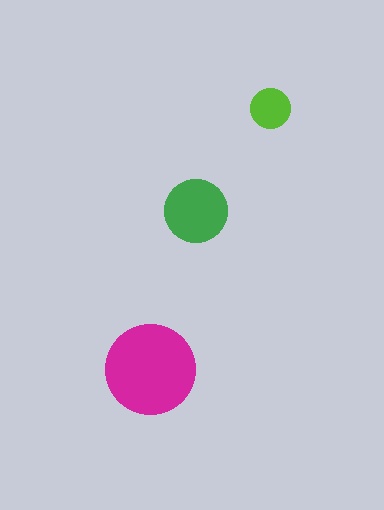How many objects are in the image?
There are 3 objects in the image.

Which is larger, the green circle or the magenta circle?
The magenta one.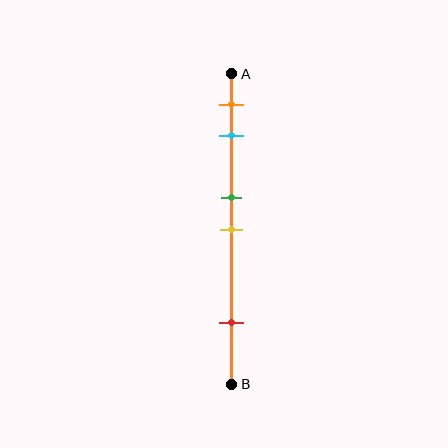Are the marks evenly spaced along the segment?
No, the marks are not evenly spaced.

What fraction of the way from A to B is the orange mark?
The orange mark is approximately 10% (0.1) of the way from A to B.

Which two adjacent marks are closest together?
The green and yellow marks are the closest adjacent pair.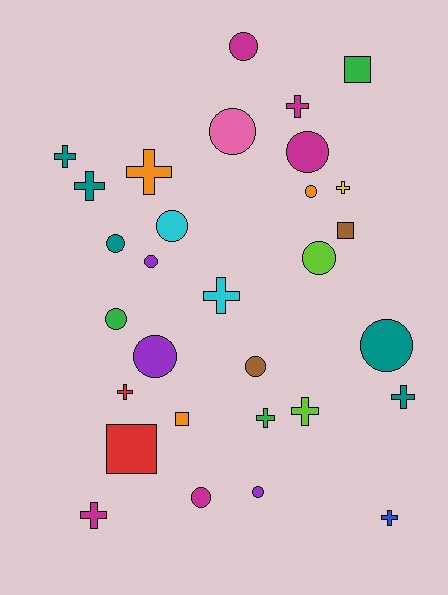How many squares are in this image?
There are 4 squares.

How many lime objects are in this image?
There are 2 lime objects.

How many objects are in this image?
There are 30 objects.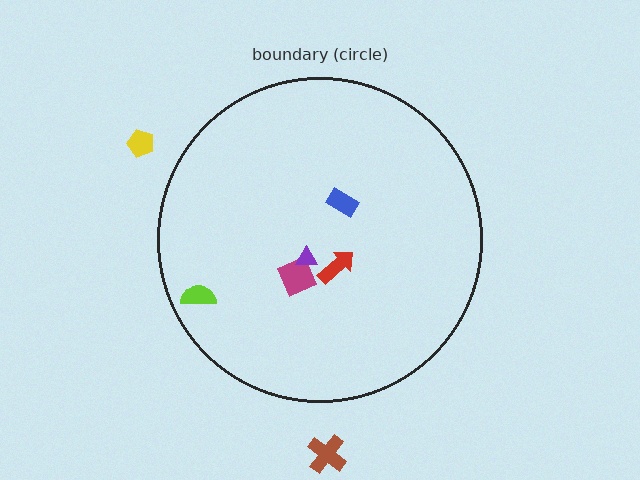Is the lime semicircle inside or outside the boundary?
Inside.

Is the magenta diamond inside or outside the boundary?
Inside.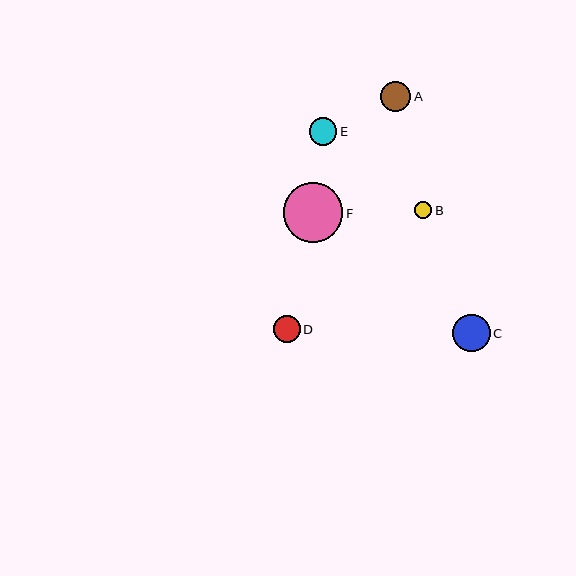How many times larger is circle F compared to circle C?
Circle F is approximately 1.6 times the size of circle C.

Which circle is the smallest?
Circle B is the smallest with a size of approximately 17 pixels.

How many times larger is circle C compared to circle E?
Circle C is approximately 1.4 times the size of circle E.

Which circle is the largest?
Circle F is the largest with a size of approximately 60 pixels.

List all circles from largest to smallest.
From largest to smallest: F, C, A, E, D, B.